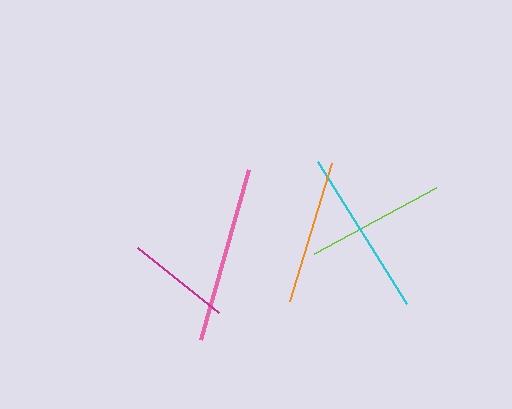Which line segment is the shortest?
The magenta line is the shortest at approximately 103 pixels.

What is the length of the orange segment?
The orange segment is approximately 145 pixels long.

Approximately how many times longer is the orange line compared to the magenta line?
The orange line is approximately 1.4 times the length of the magenta line.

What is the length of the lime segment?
The lime segment is approximately 139 pixels long.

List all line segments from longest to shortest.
From longest to shortest: pink, cyan, orange, lime, magenta.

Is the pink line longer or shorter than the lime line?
The pink line is longer than the lime line.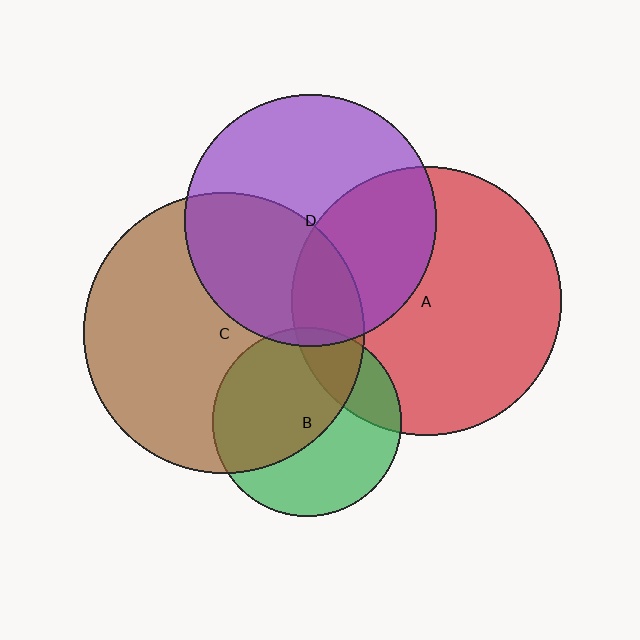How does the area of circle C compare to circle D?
Approximately 1.2 times.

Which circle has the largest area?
Circle C (brown).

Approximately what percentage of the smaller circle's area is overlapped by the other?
Approximately 40%.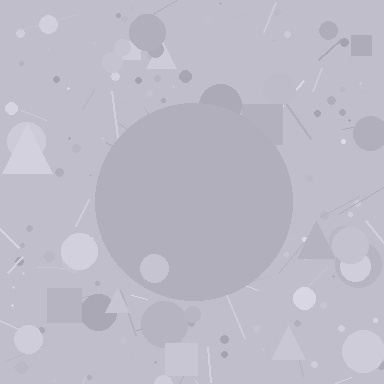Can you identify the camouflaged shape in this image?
The camouflaged shape is a circle.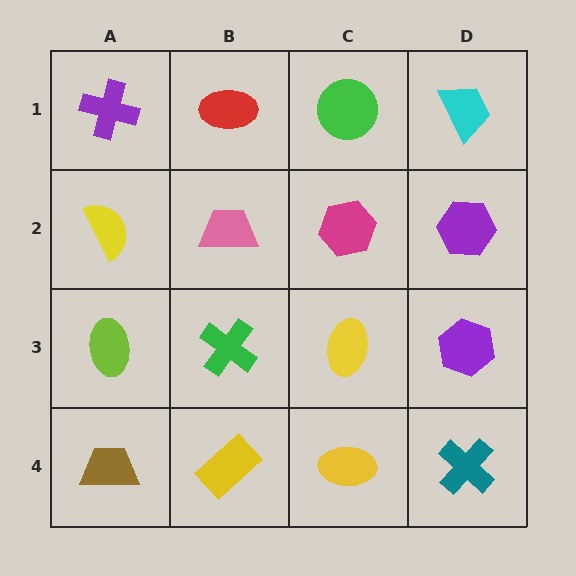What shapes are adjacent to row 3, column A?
A yellow semicircle (row 2, column A), a brown trapezoid (row 4, column A), a green cross (row 3, column B).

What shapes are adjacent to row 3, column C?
A magenta hexagon (row 2, column C), a yellow ellipse (row 4, column C), a green cross (row 3, column B), a purple hexagon (row 3, column D).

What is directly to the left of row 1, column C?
A red ellipse.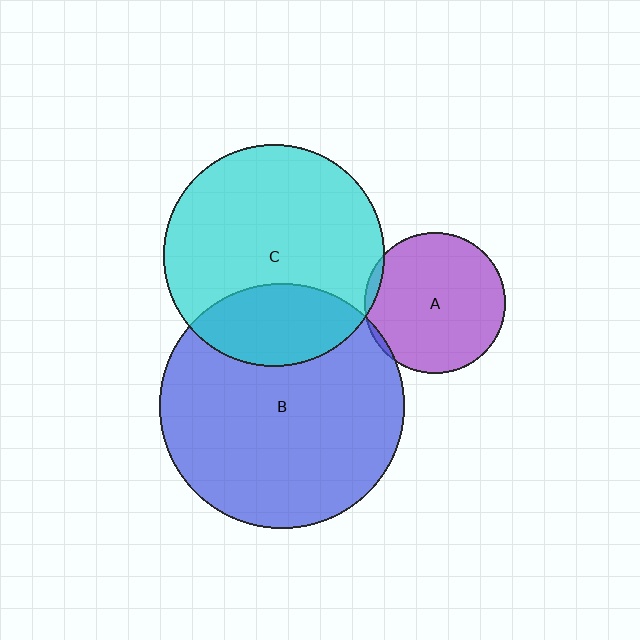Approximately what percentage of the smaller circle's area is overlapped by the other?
Approximately 5%.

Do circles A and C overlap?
Yes.